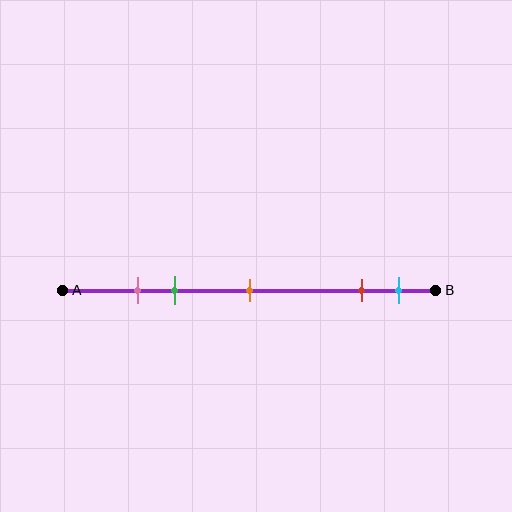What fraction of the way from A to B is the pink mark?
The pink mark is approximately 20% (0.2) of the way from A to B.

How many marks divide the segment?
There are 5 marks dividing the segment.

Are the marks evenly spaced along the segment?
No, the marks are not evenly spaced.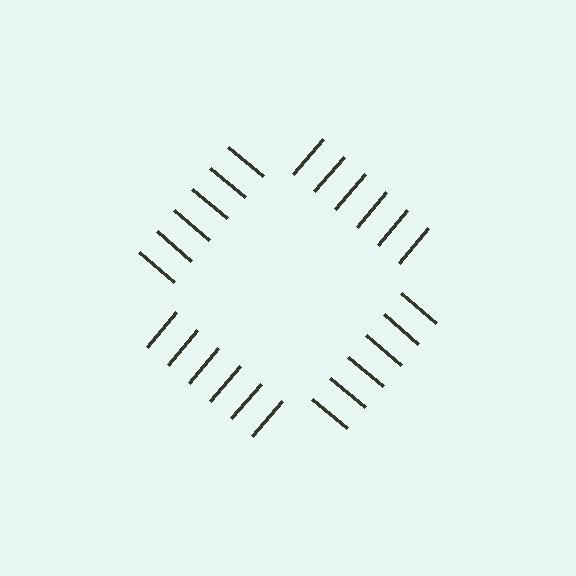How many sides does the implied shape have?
4 sides — the line-ends trace a square.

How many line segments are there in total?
24 — 6 along each of the 4 edges.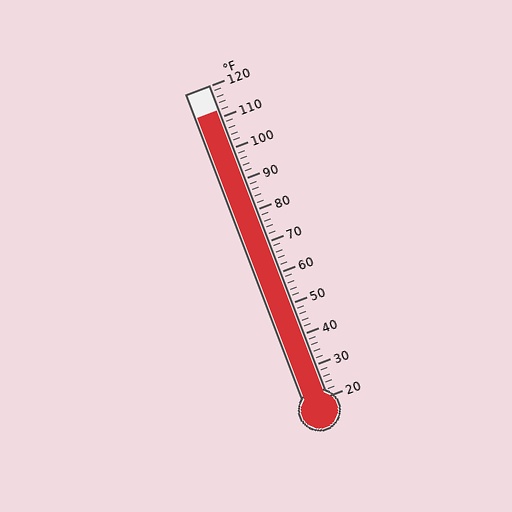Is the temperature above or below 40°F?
The temperature is above 40°F.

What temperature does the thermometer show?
The thermometer shows approximately 112°F.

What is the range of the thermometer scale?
The thermometer scale ranges from 20°F to 120°F.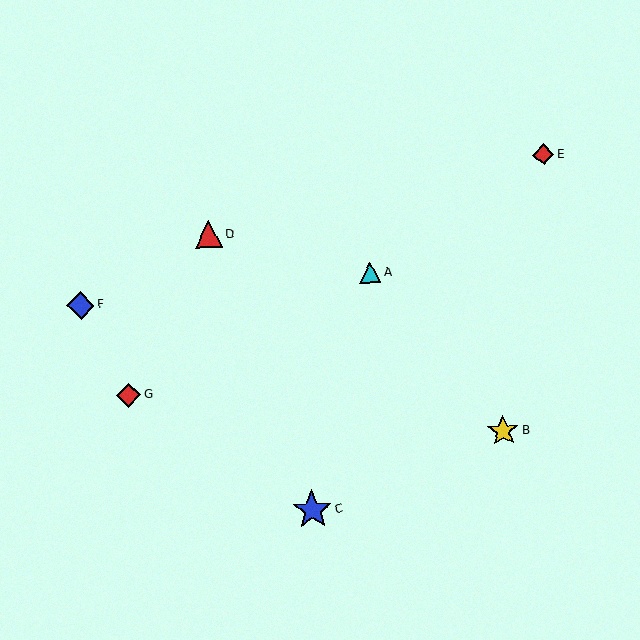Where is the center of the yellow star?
The center of the yellow star is at (503, 431).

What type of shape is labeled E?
Shape E is a red diamond.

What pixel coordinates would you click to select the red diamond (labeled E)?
Click at (544, 155) to select the red diamond E.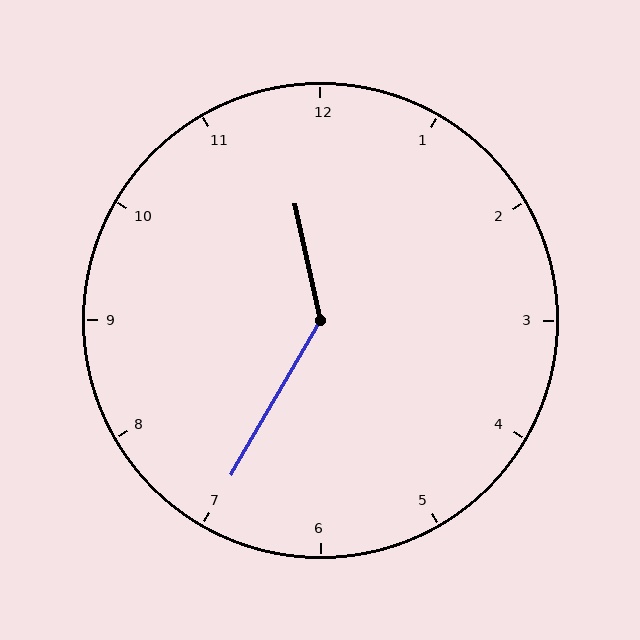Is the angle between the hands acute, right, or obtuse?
It is obtuse.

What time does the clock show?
11:35.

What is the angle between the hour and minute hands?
Approximately 138 degrees.